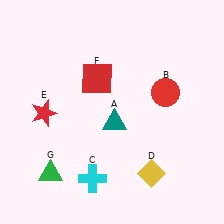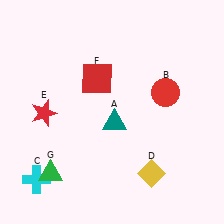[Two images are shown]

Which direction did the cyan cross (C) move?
The cyan cross (C) moved left.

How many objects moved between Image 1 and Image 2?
1 object moved between the two images.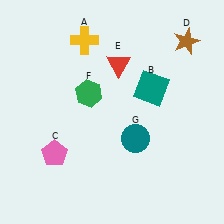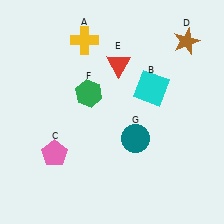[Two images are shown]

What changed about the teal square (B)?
In Image 1, B is teal. In Image 2, it changed to cyan.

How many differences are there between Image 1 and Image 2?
There is 1 difference between the two images.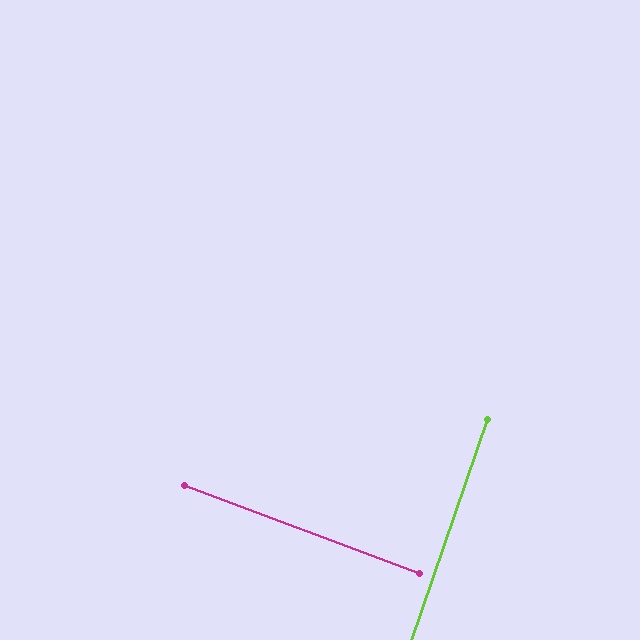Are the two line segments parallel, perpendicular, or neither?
Perpendicular — they meet at approximately 88°.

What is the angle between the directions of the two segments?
Approximately 88 degrees.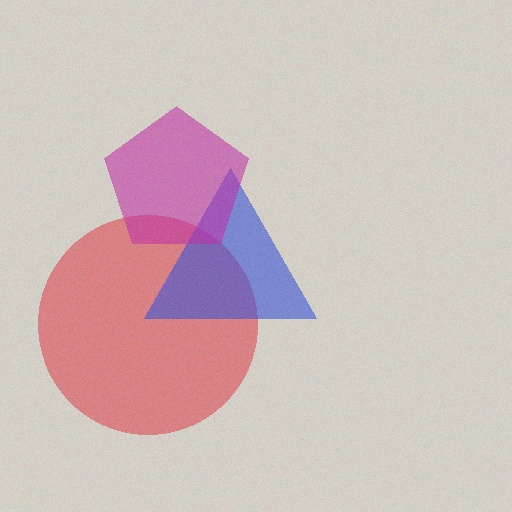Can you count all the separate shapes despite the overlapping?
Yes, there are 3 separate shapes.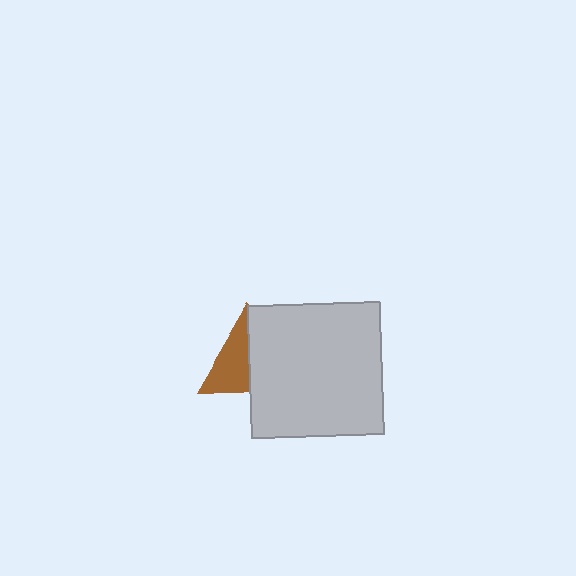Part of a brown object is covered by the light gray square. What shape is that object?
It is a triangle.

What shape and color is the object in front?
The object in front is a light gray square.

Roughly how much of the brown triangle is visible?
About half of it is visible (roughly 48%).